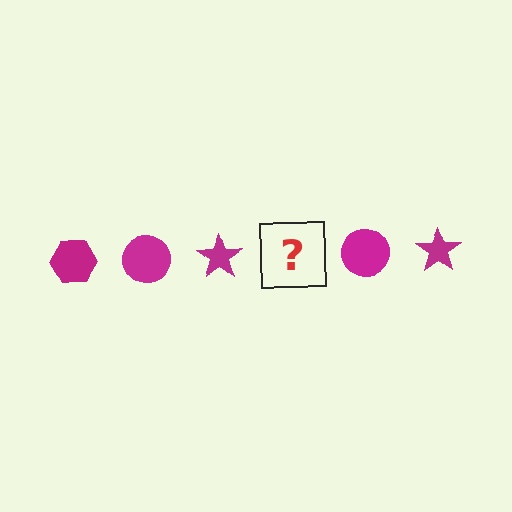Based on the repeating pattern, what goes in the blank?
The blank should be a magenta hexagon.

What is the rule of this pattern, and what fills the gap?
The rule is that the pattern cycles through hexagon, circle, star shapes in magenta. The gap should be filled with a magenta hexagon.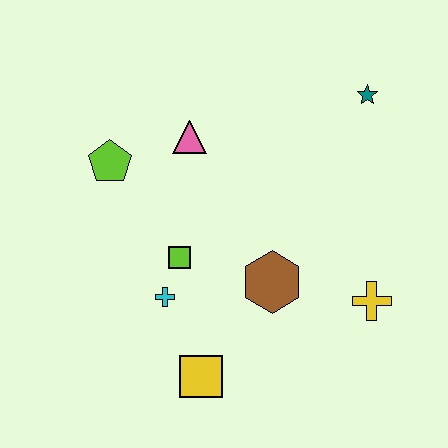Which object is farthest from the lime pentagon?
The yellow cross is farthest from the lime pentagon.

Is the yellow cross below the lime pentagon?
Yes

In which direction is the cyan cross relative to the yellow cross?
The cyan cross is to the left of the yellow cross.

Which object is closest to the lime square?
The cyan cross is closest to the lime square.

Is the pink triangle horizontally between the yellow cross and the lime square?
Yes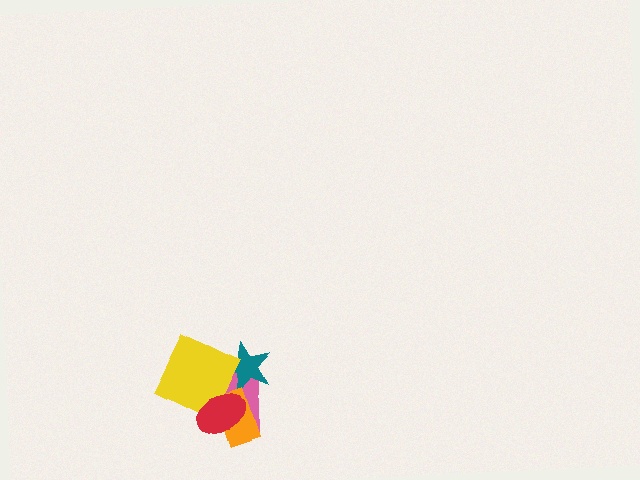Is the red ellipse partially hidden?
No, no other shape covers it.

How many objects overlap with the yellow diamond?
4 objects overlap with the yellow diamond.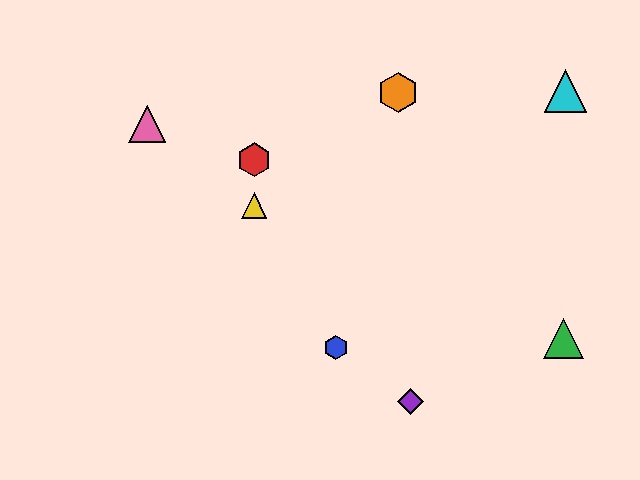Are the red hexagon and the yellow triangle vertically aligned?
Yes, both are at x≈254.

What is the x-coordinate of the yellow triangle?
The yellow triangle is at x≈254.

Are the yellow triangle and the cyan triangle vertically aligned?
No, the yellow triangle is at x≈254 and the cyan triangle is at x≈565.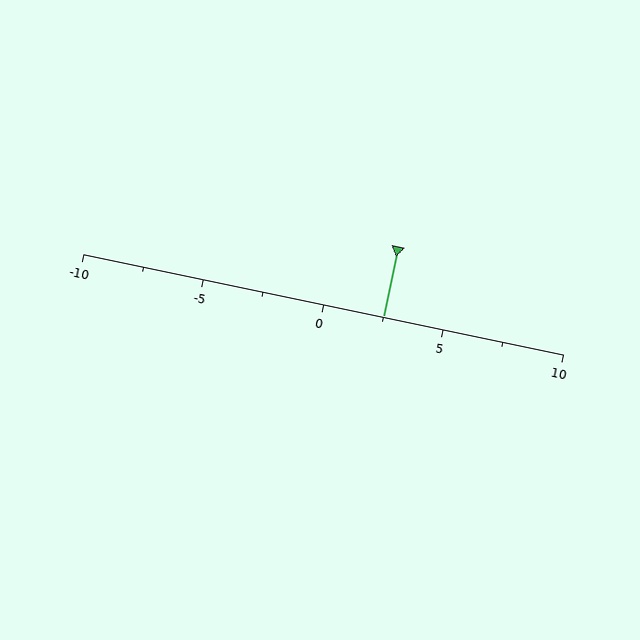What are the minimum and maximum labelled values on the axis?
The axis runs from -10 to 10.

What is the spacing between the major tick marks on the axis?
The major ticks are spaced 5 apart.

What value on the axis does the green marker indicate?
The marker indicates approximately 2.5.